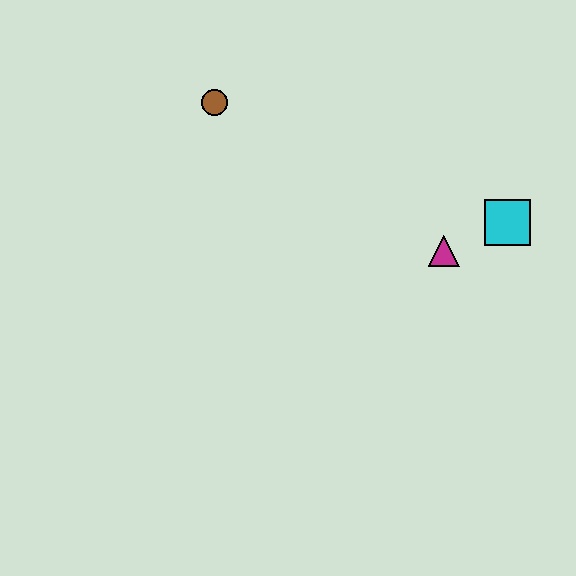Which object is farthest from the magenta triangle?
The brown circle is farthest from the magenta triangle.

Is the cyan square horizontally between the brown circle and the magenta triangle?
No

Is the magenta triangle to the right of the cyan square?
No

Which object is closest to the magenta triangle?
The cyan square is closest to the magenta triangle.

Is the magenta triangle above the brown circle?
No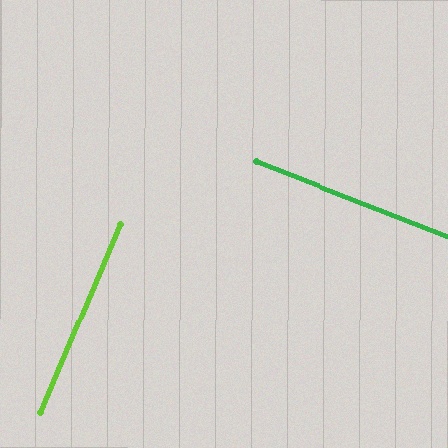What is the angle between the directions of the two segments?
Approximately 88 degrees.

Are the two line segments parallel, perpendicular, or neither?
Perpendicular — they meet at approximately 88°.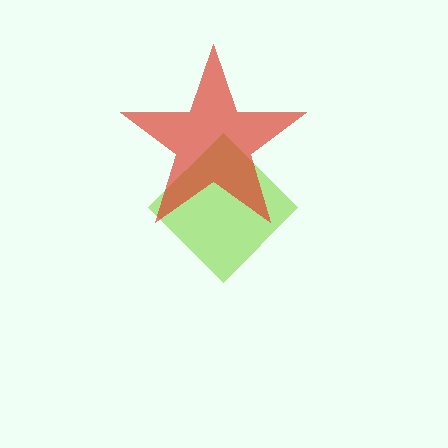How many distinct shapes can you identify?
There are 2 distinct shapes: a lime diamond, a red star.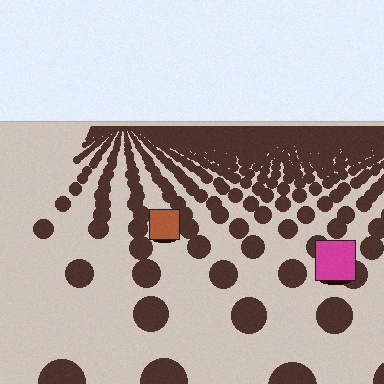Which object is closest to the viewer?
The magenta square is closest. The texture marks near it are larger and more spread out.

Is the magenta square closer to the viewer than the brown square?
Yes. The magenta square is closer — you can tell from the texture gradient: the ground texture is coarser near it.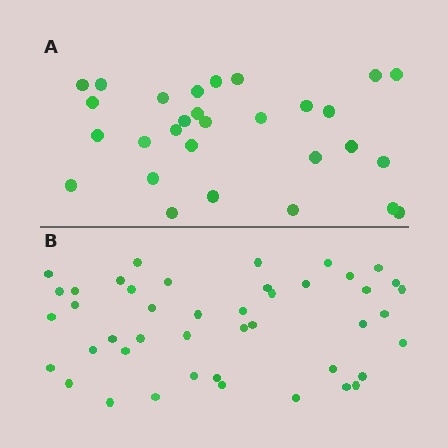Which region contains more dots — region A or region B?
Region B (the bottom region) has more dots.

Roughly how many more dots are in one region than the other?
Region B has approximately 15 more dots than region A.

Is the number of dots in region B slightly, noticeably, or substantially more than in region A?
Region B has substantially more. The ratio is roughly 1.5 to 1.